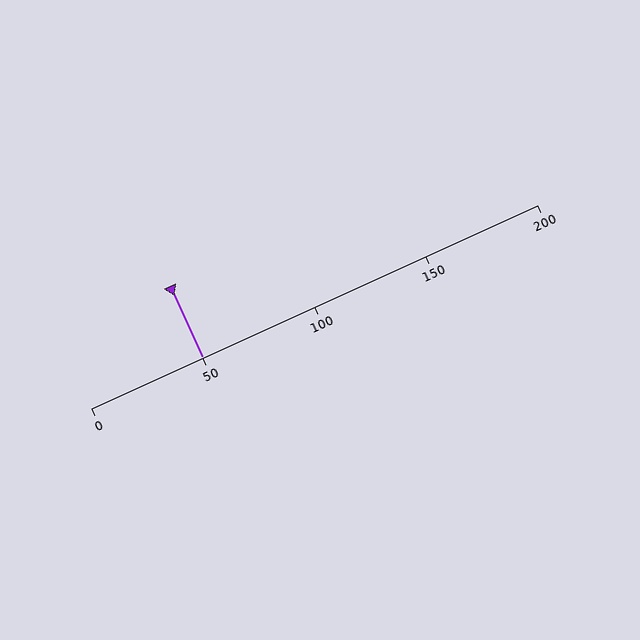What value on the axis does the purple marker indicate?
The marker indicates approximately 50.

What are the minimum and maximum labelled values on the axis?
The axis runs from 0 to 200.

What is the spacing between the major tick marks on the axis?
The major ticks are spaced 50 apart.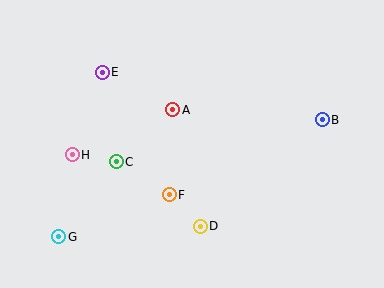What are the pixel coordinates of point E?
Point E is at (102, 72).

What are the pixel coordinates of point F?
Point F is at (169, 195).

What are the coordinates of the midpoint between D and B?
The midpoint between D and B is at (261, 173).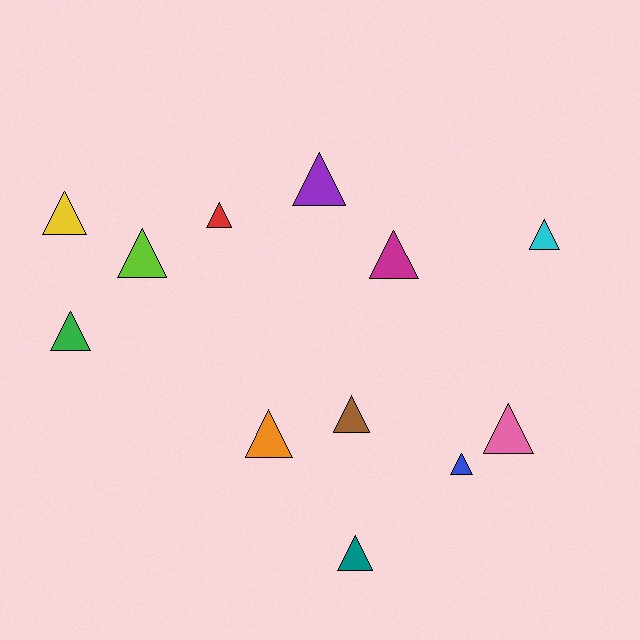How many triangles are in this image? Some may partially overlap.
There are 12 triangles.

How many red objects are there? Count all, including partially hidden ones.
There is 1 red object.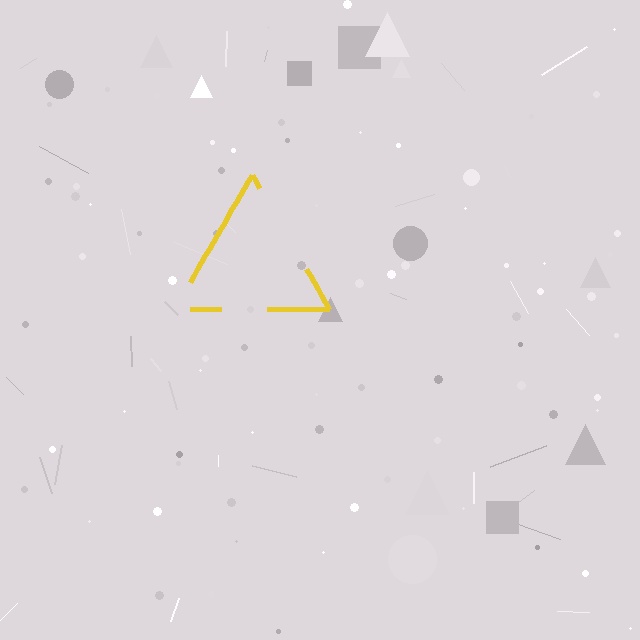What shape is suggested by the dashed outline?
The dashed outline suggests a triangle.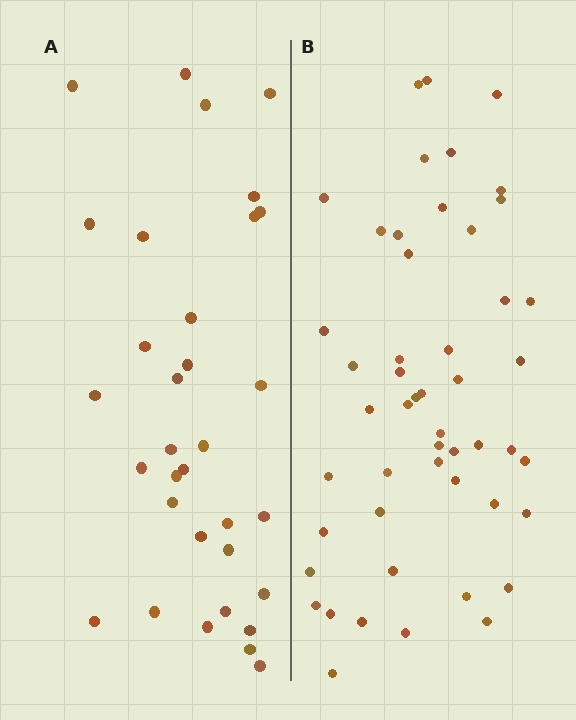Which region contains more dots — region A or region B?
Region B (the right region) has more dots.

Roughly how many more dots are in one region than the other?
Region B has approximately 15 more dots than region A.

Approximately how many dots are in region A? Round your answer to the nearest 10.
About 30 dots. (The exact count is 33, which rounds to 30.)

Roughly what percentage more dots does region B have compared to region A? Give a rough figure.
About 50% more.